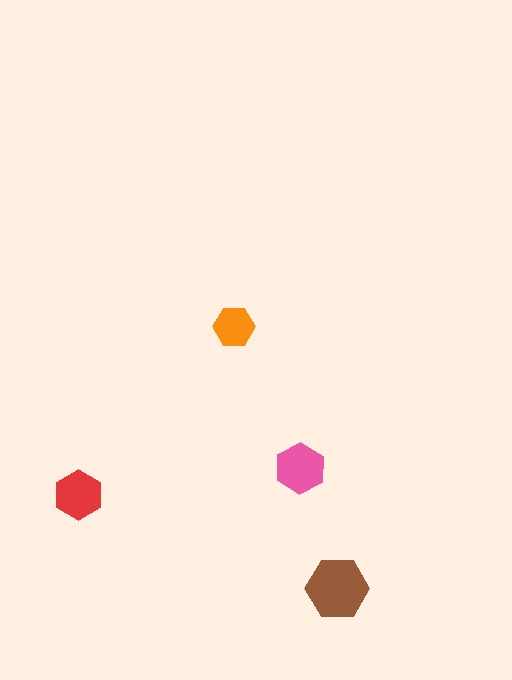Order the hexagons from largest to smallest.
the brown one, the pink one, the red one, the orange one.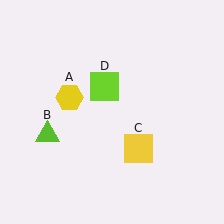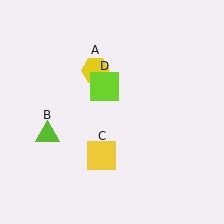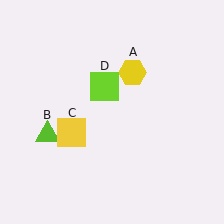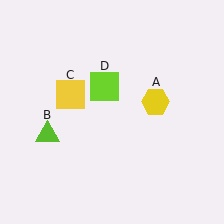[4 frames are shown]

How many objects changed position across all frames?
2 objects changed position: yellow hexagon (object A), yellow square (object C).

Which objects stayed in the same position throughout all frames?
Lime triangle (object B) and lime square (object D) remained stationary.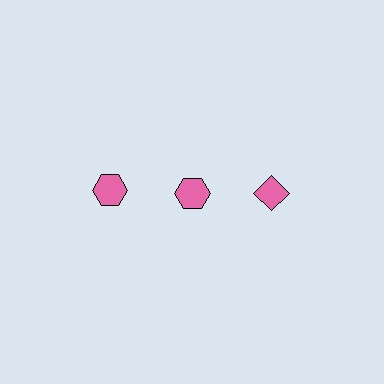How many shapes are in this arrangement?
There are 3 shapes arranged in a grid pattern.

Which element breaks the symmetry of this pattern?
The pink diamond in the top row, center column breaks the symmetry. All other shapes are pink hexagons.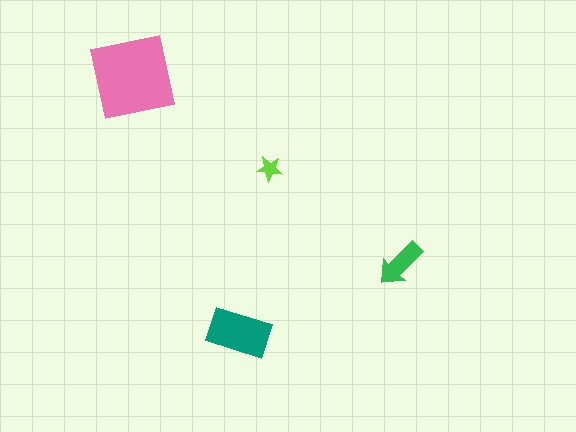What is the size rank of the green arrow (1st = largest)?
3rd.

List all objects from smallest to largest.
The lime star, the green arrow, the teal rectangle, the pink square.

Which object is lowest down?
The teal rectangle is bottommost.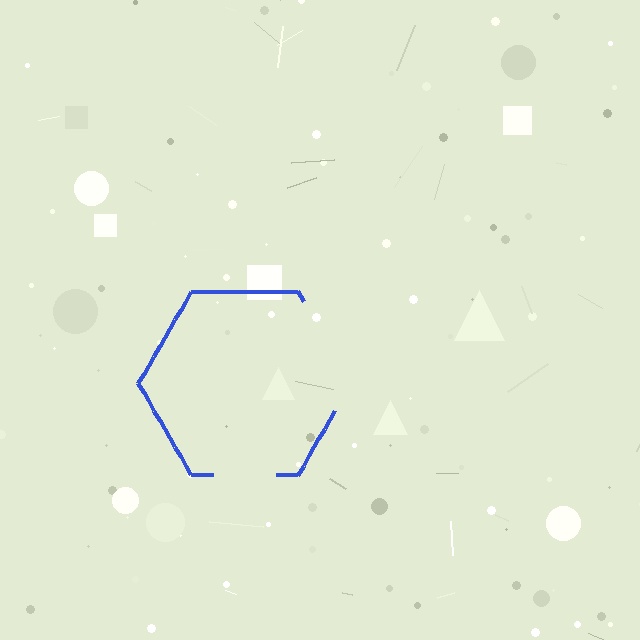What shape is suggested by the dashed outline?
The dashed outline suggests a hexagon.